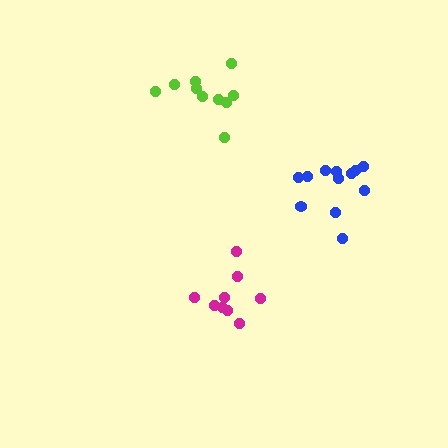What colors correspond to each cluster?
The clusters are colored: magenta, lime, blue.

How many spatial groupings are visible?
There are 3 spatial groupings.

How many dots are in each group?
Group 1: 9 dots, Group 2: 10 dots, Group 3: 12 dots (31 total).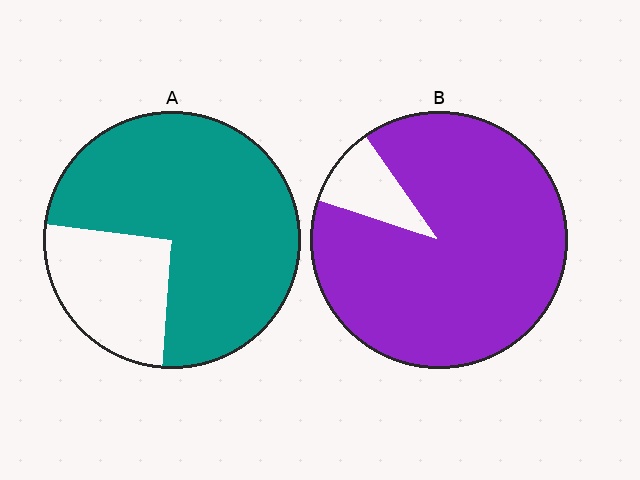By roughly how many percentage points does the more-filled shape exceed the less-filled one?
By roughly 15 percentage points (B over A).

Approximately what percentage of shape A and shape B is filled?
A is approximately 75% and B is approximately 90%.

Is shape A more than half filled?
Yes.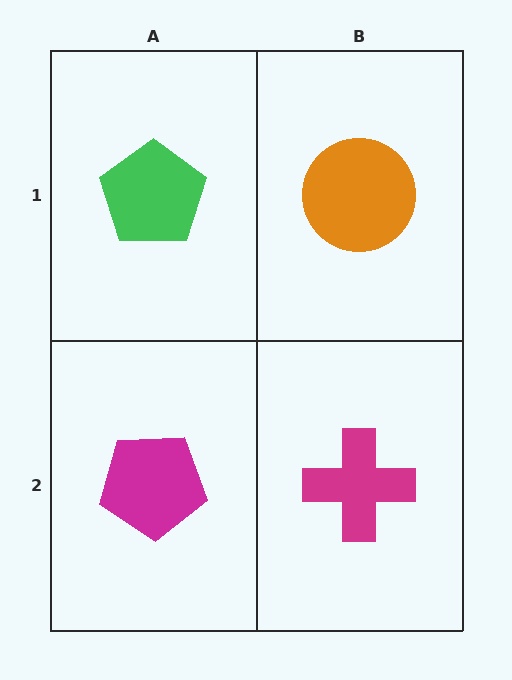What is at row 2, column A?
A magenta pentagon.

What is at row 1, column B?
An orange circle.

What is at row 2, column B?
A magenta cross.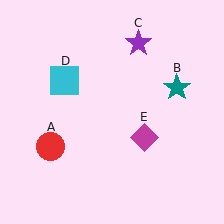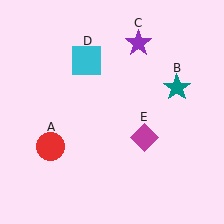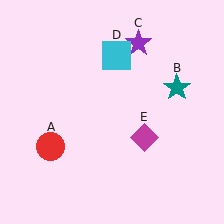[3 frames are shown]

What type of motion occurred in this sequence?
The cyan square (object D) rotated clockwise around the center of the scene.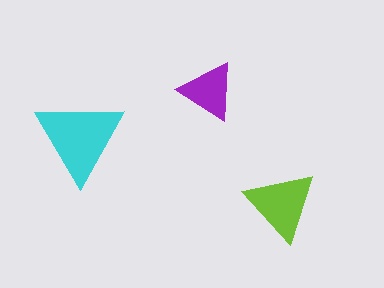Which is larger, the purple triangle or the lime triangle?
The lime one.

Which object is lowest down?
The lime triangle is bottommost.